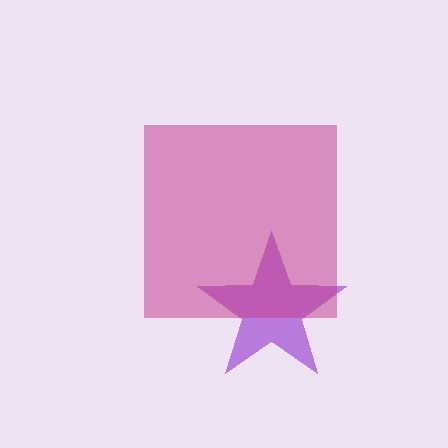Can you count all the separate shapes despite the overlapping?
Yes, there are 2 separate shapes.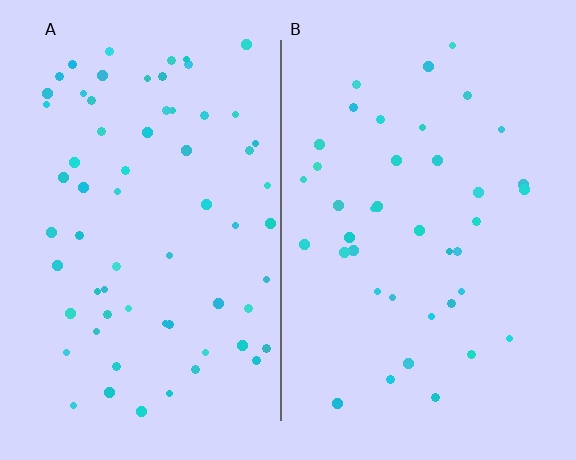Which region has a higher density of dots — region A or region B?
A (the left).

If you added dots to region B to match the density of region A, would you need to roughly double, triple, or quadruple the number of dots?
Approximately double.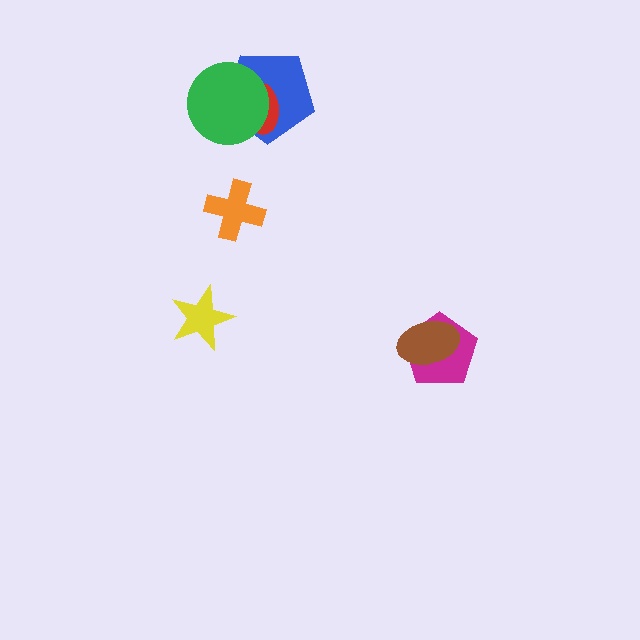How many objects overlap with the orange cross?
0 objects overlap with the orange cross.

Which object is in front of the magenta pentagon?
The brown ellipse is in front of the magenta pentagon.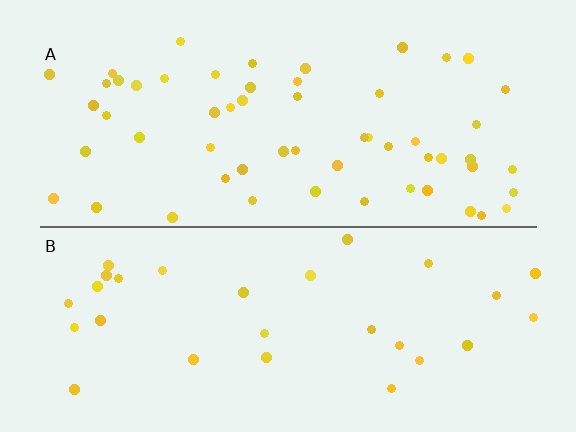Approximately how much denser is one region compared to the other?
Approximately 1.9× — region A over region B.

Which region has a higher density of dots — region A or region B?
A (the top).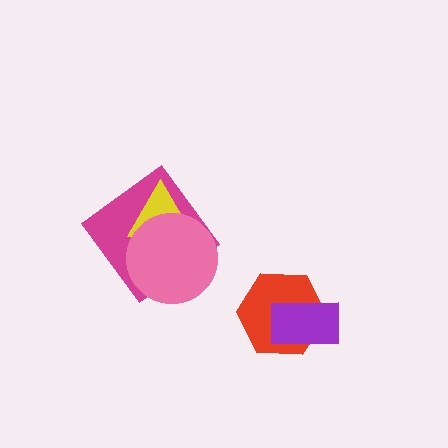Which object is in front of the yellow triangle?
The pink circle is in front of the yellow triangle.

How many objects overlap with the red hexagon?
1 object overlaps with the red hexagon.